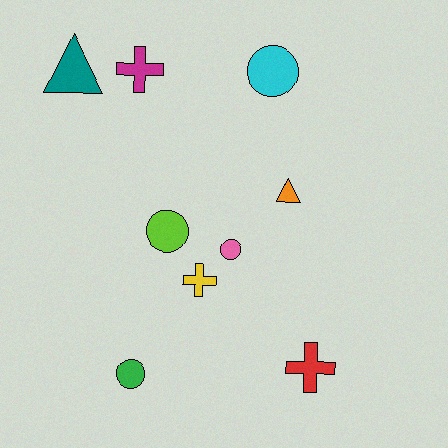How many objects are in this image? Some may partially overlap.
There are 9 objects.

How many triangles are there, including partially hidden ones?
There are 2 triangles.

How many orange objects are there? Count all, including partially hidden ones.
There is 1 orange object.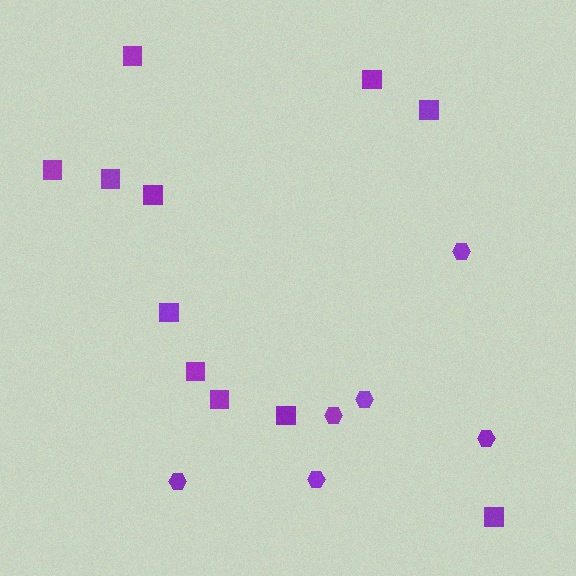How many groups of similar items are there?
There are 2 groups: one group of hexagons (6) and one group of squares (11).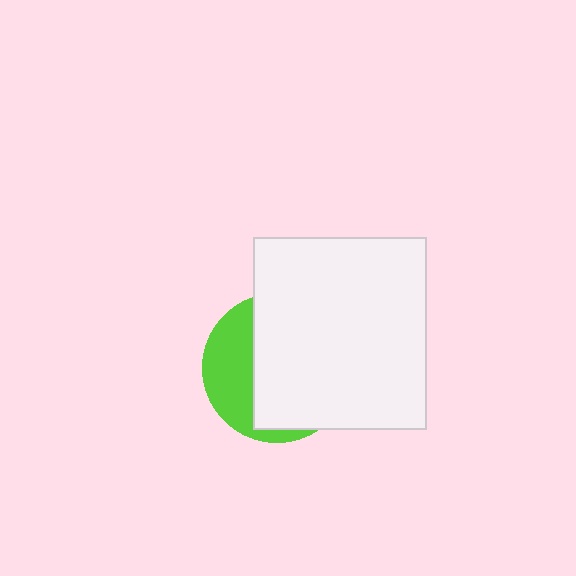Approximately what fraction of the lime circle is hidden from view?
Roughly 66% of the lime circle is hidden behind the white rectangle.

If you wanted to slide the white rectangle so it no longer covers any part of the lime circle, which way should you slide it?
Slide it right — that is the most direct way to separate the two shapes.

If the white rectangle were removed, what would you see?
You would see the complete lime circle.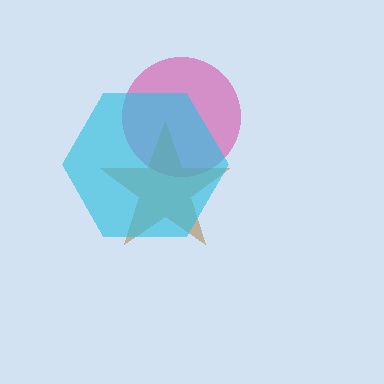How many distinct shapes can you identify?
There are 3 distinct shapes: a magenta circle, a brown star, a cyan hexagon.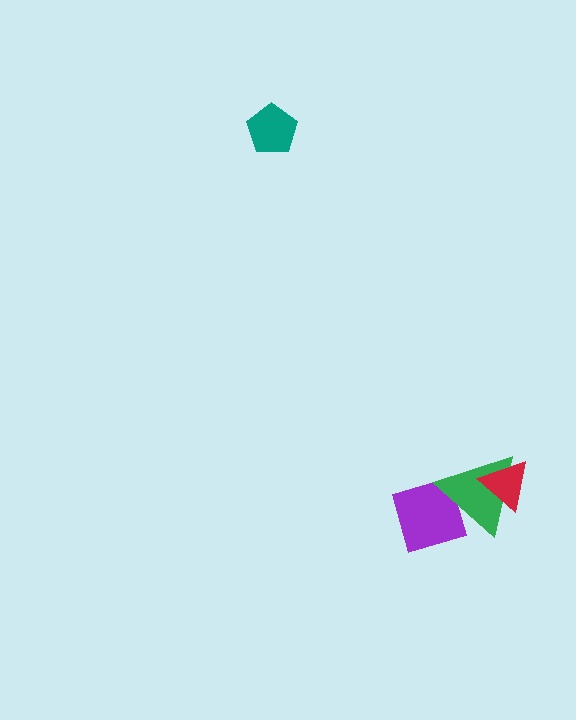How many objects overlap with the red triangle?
1 object overlaps with the red triangle.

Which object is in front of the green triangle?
The red triangle is in front of the green triangle.